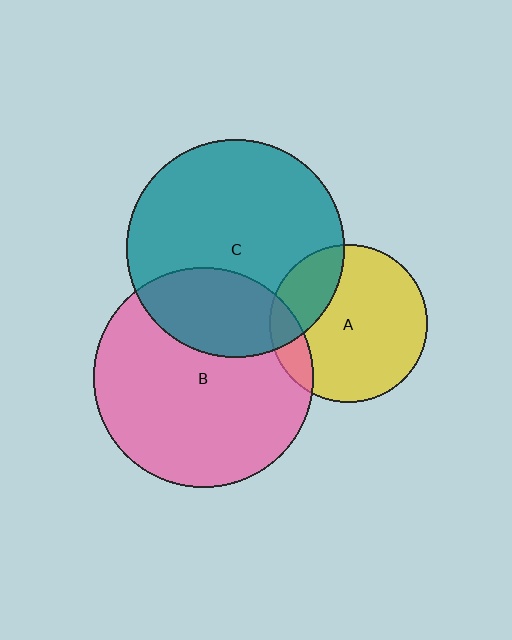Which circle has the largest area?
Circle B (pink).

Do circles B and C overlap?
Yes.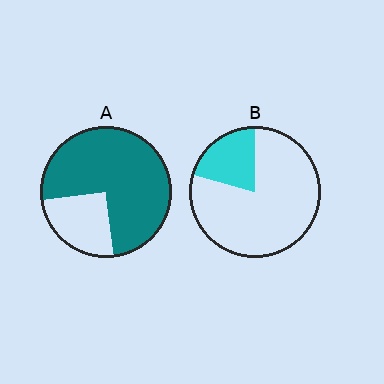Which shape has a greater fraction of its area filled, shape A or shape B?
Shape A.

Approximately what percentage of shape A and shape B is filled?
A is approximately 75% and B is approximately 20%.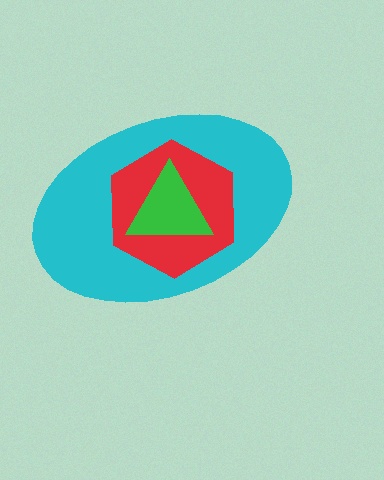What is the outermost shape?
The cyan ellipse.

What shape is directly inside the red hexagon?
The green triangle.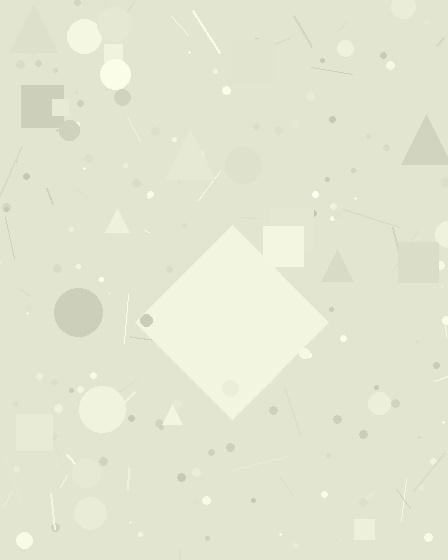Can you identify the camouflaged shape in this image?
The camouflaged shape is a diamond.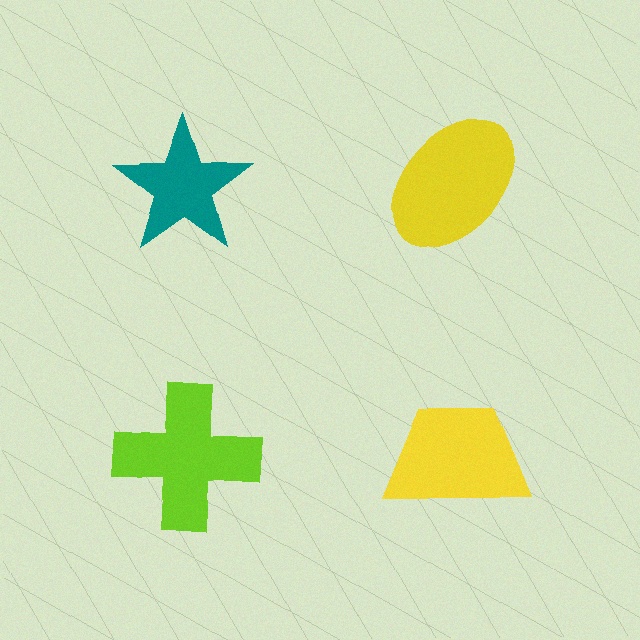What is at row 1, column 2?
A yellow ellipse.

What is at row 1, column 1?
A teal star.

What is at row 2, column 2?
A yellow trapezoid.